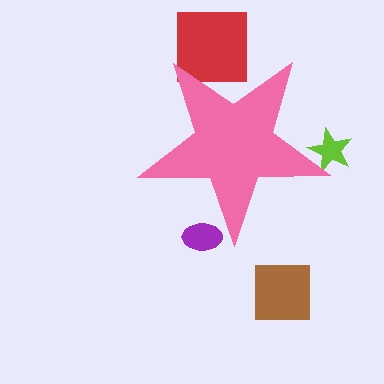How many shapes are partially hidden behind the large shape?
3 shapes are partially hidden.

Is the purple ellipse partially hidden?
Yes, the purple ellipse is partially hidden behind the pink star.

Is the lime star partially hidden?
Yes, the lime star is partially hidden behind the pink star.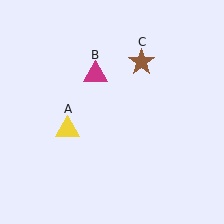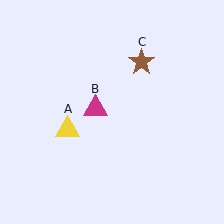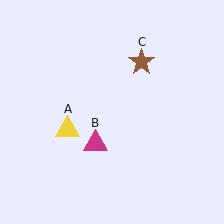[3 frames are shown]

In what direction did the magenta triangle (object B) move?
The magenta triangle (object B) moved down.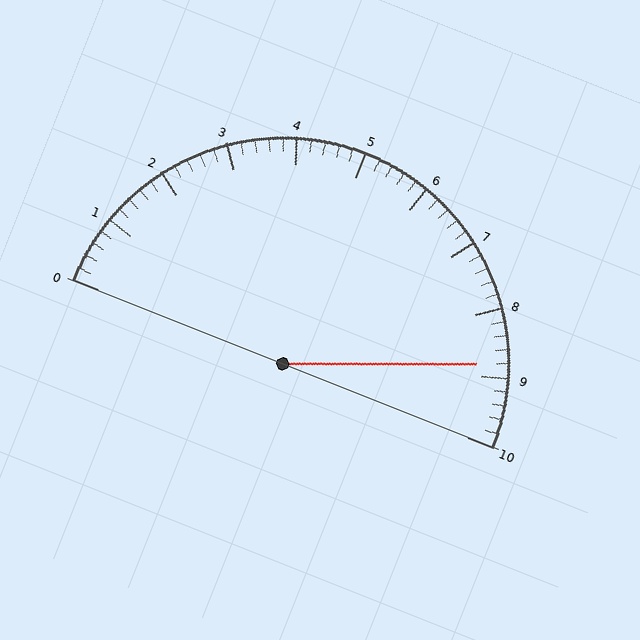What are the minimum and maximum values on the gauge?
The gauge ranges from 0 to 10.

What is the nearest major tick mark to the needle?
The nearest major tick mark is 9.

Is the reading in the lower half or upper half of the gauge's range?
The reading is in the upper half of the range (0 to 10).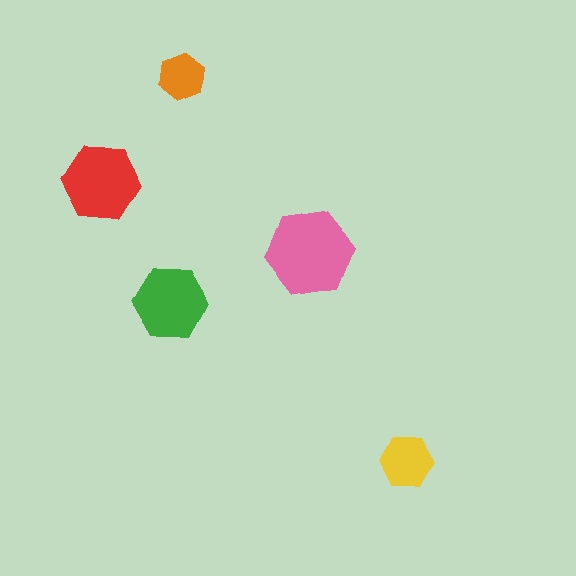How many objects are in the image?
There are 5 objects in the image.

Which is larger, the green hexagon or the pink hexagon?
The pink one.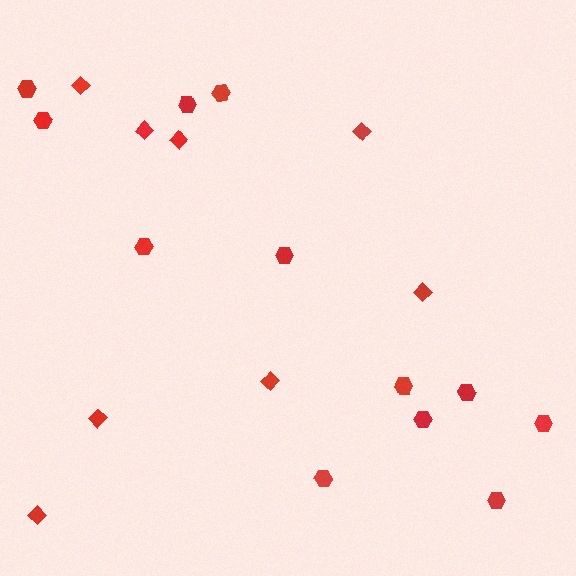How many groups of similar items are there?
There are 2 groups: one group of diamonds (8) and one group of hexagons (12).